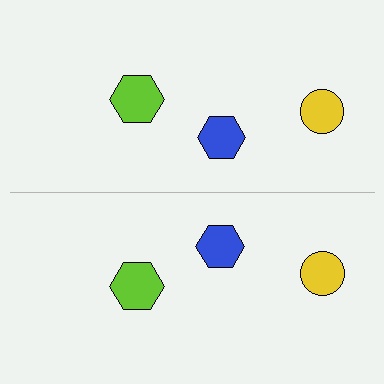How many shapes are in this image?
There are 6 shapes in this image.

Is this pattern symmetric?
Yes, this pattern has bilateral (reflection) symmetry.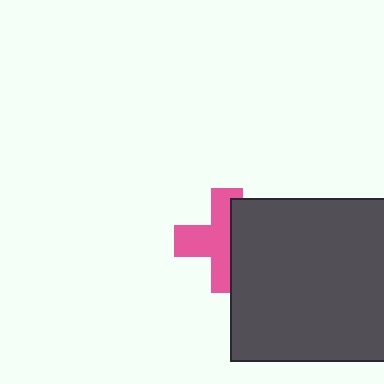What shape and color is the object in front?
The object in front is a dark gray square.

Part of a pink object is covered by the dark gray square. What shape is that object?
It is a cross.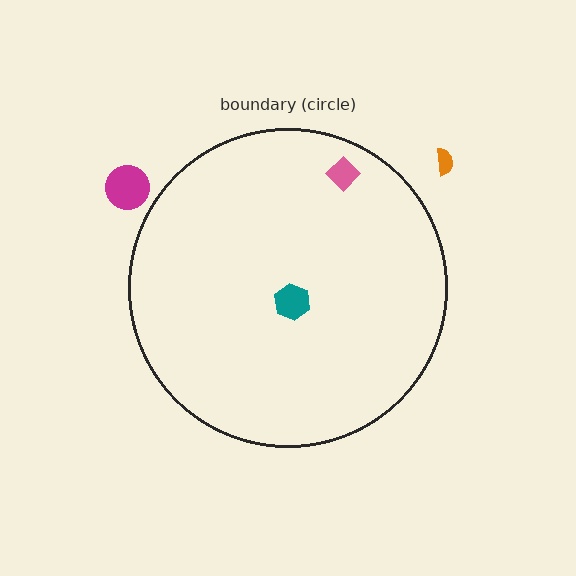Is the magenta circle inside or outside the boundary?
Outside.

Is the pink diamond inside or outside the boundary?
Inside.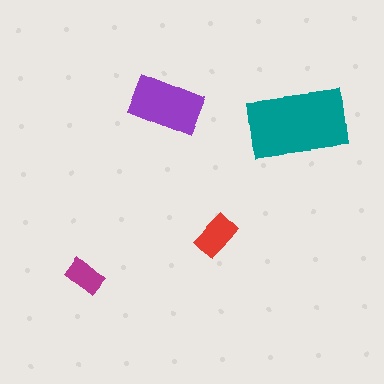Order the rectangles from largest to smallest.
the teal one, the purple one, the red one, the magenta one.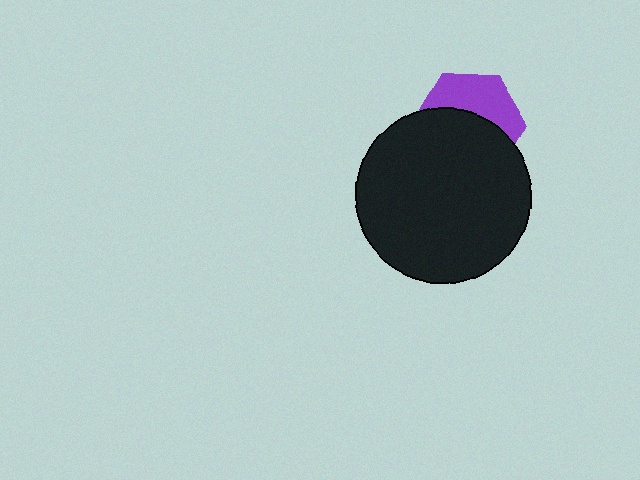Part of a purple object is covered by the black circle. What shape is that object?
It is a hexagon.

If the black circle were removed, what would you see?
You would see the complete purple hexagon.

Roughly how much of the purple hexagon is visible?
A small part of it is visible (roughly 42%).